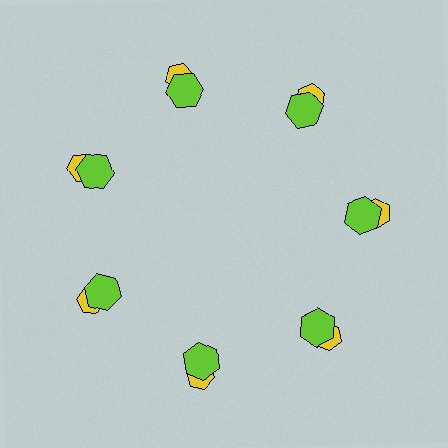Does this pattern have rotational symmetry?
Yes, this pattern has 7-fold rotational symmetry. It looks the same after rotating 51 degrees around the center.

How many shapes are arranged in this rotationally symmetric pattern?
There are 14 shapes, arranged in 7 groups of 2.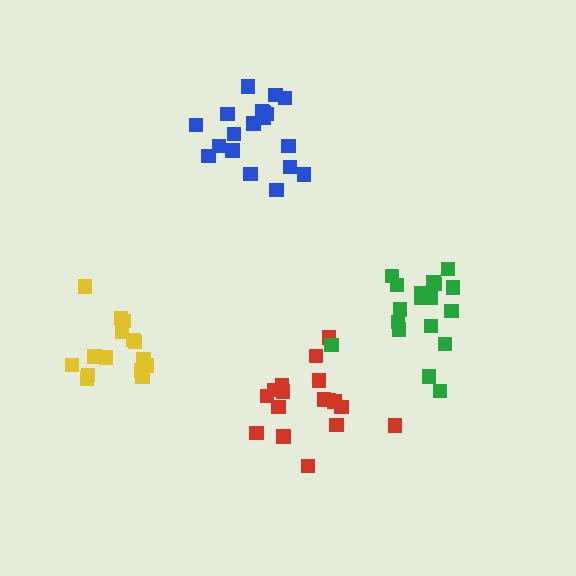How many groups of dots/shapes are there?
There are 4 groups.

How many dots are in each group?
Group 1: 19 dots, Group 2: 17 dots, Group 3: 15 dots, Group 4: 18 dots (69 total).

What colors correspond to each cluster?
The clusters are colored: blue, red, yellow, green.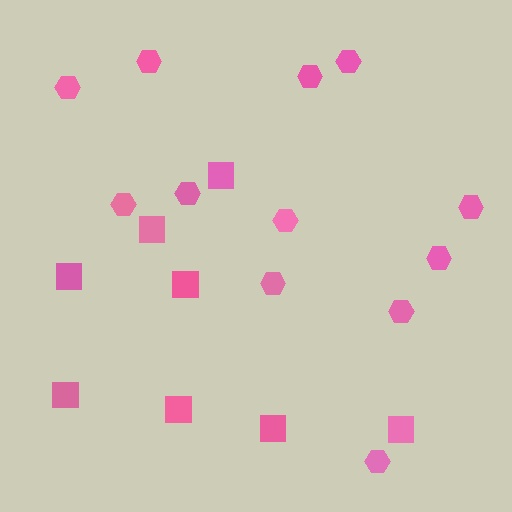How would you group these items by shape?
There are 2 groups: one group of hexagons (12) and one group of squares (8).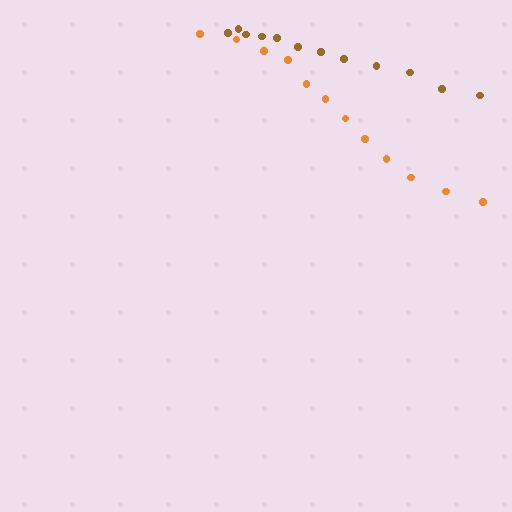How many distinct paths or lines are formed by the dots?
There are 2 distinct paths.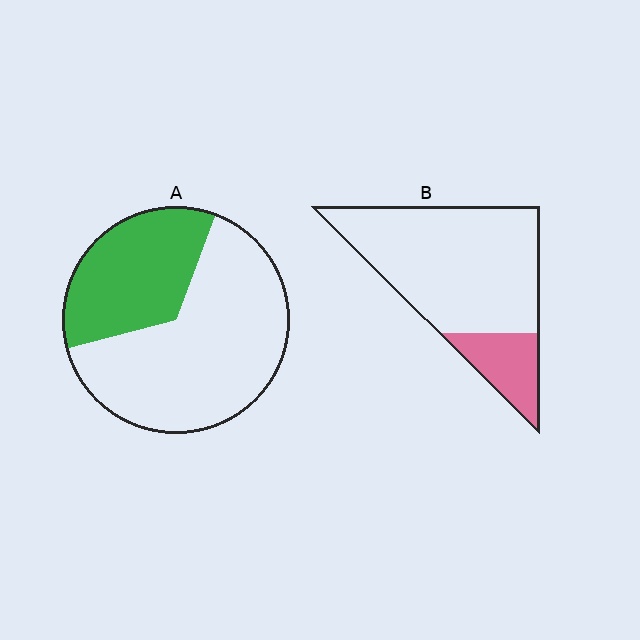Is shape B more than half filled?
No.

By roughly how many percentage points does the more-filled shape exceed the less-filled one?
By roughly 15 percentage points (A over B).